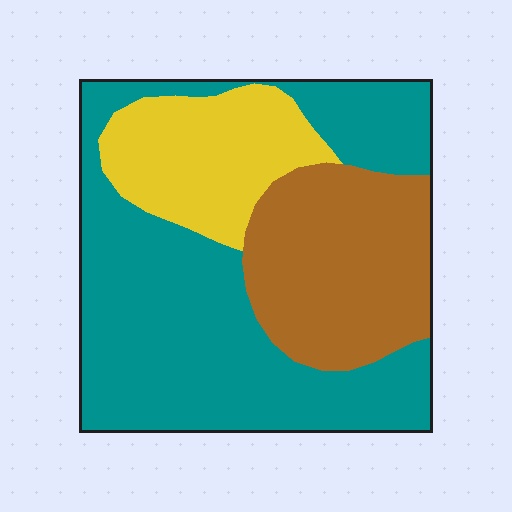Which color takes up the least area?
Yellow, at roughly 20%.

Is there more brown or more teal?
Teal.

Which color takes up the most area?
Teal, at roughly 55%.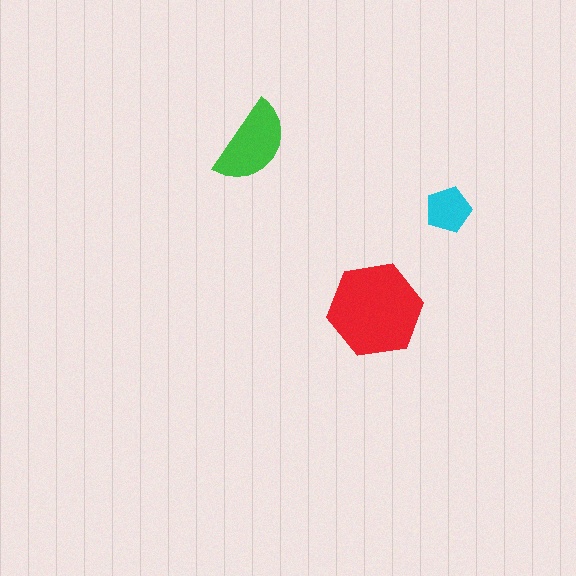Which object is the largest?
The red hexagon.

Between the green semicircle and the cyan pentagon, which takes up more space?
The green semicircle.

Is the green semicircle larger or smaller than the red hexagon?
Smaller.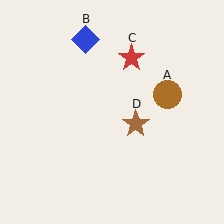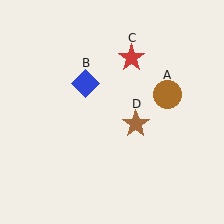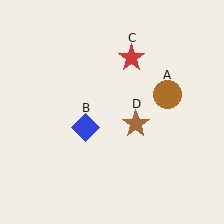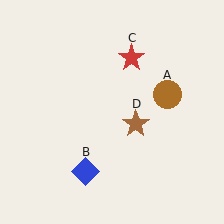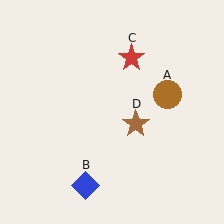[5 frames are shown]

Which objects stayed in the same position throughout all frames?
Brown circle (object A) and red star (object C) and brown star (object D) remained stationary.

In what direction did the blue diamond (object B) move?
The blue diamond (object B) moved down.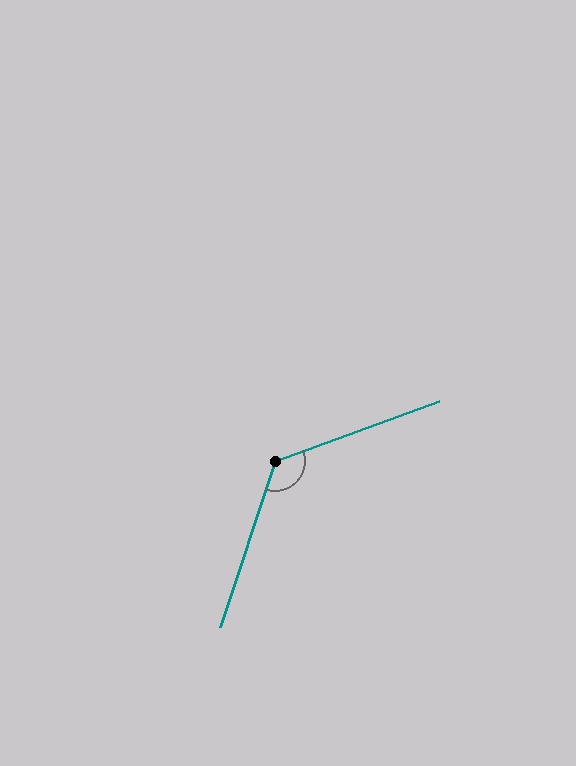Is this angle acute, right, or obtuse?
It is obtuse.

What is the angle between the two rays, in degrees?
Approximately 128 degrees.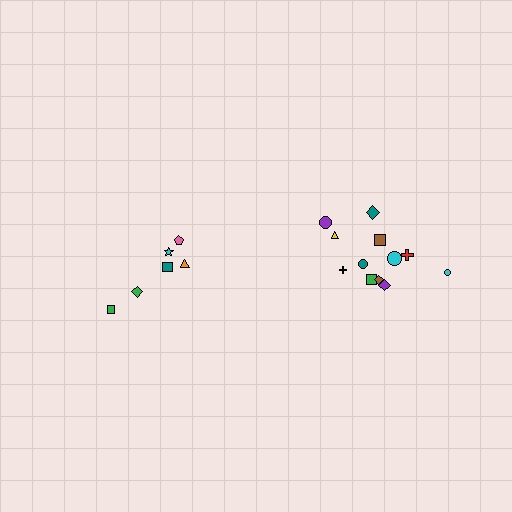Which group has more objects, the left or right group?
The right group.